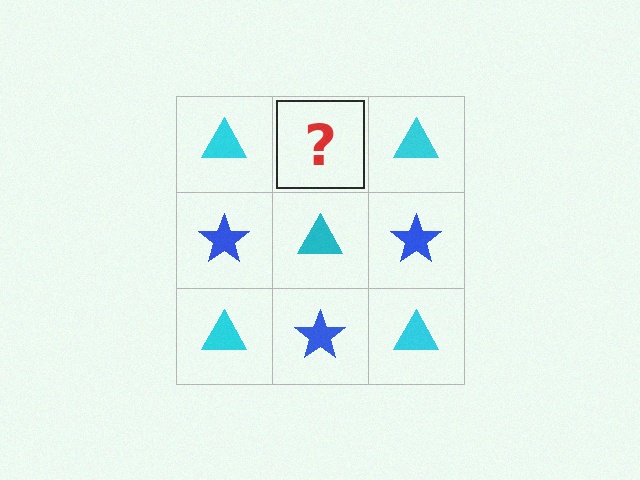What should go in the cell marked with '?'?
The missing cell should contain a blue star.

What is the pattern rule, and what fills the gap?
The rule is that it alternates cyan triangle and blue star in a checkerboard pattern. The gap should be filled with a blue star.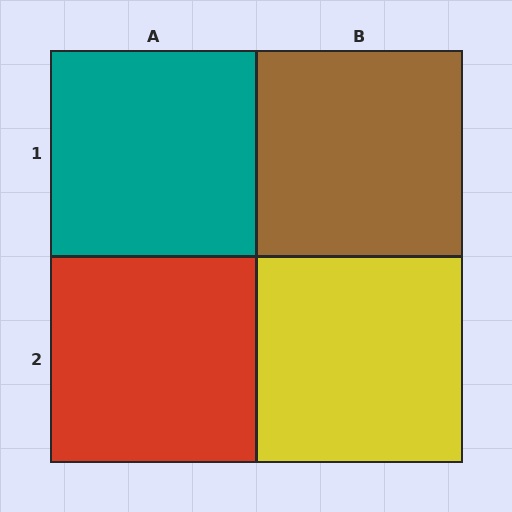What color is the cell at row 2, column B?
Yellow.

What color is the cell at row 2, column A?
Red.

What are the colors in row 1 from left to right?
Teal, brown.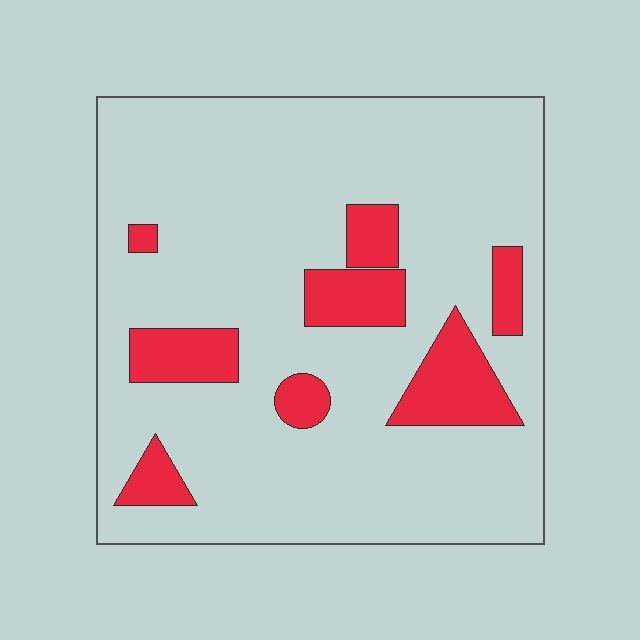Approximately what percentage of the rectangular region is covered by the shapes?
Approximately 15%.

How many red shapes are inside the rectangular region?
8.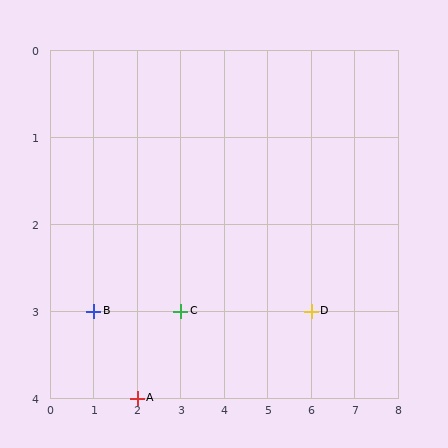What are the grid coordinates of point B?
Point B is at grid coordinates (1, 3).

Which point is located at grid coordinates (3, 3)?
Point C is at (3, 3).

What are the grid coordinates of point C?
Point C is at grid coordinates (3, 3).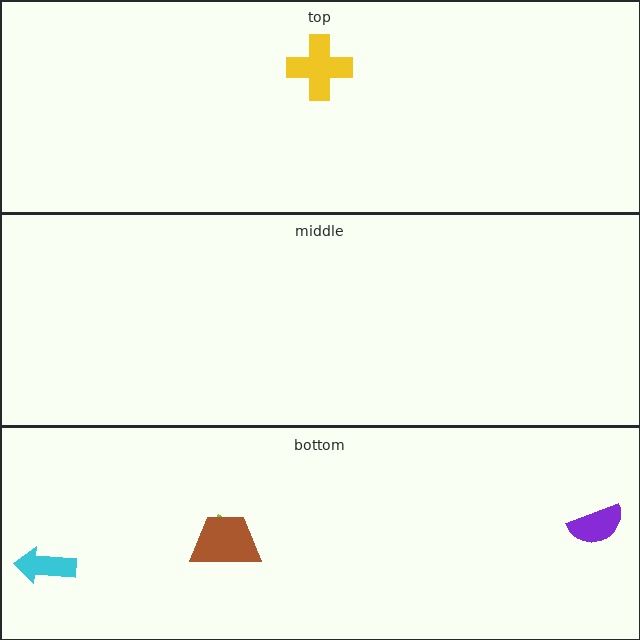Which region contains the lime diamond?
The bottom region.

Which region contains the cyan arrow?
The bottom region.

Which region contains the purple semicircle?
The bottom region.